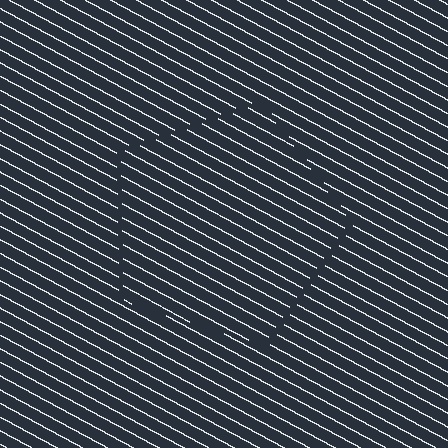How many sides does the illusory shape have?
5 sides — the line-ends trace a pentagon.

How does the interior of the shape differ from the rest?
The interior of the shape contains the same grating, shifted by half a period — the contour is defined by the phase discontinuity where line-ends from the inner and outer gratings abut.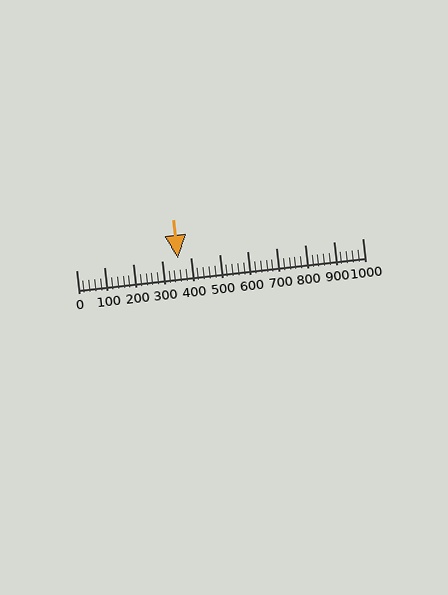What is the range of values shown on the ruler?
The ruler shows values from 0 to 1000.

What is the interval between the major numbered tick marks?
The major tick marks are spaced 100 units apart.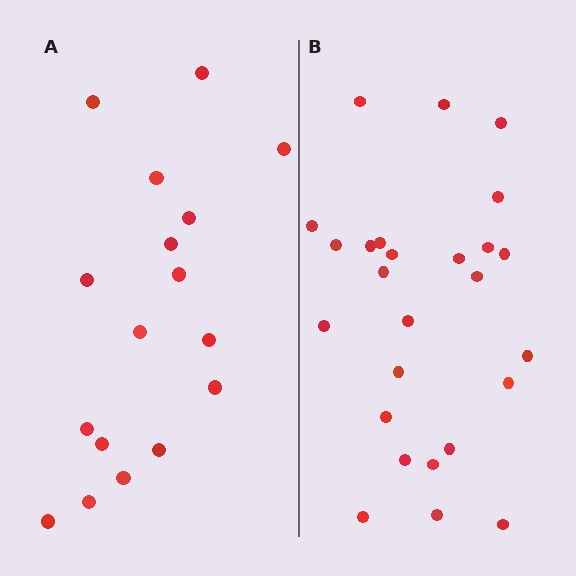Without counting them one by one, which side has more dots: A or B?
Region B (the right region) has more dots.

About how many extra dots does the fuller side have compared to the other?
Region B has roughly 8 or so more dots than region A.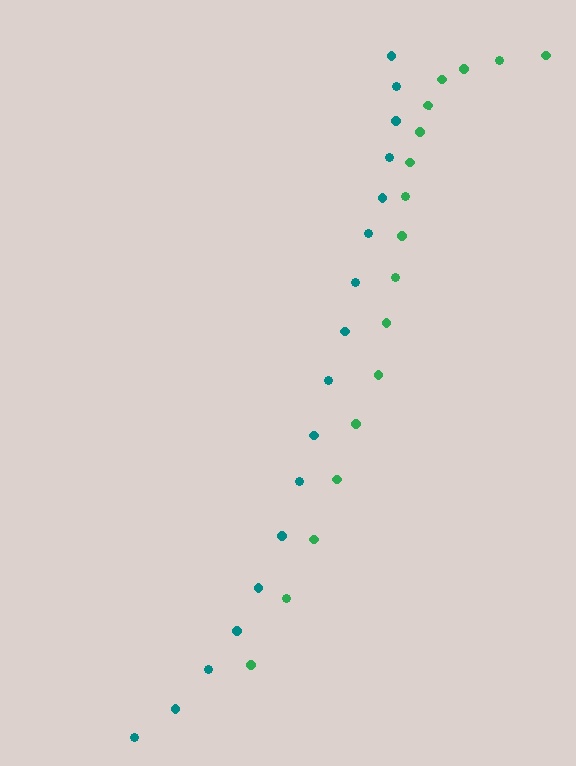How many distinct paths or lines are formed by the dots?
There are 2 distinct paths.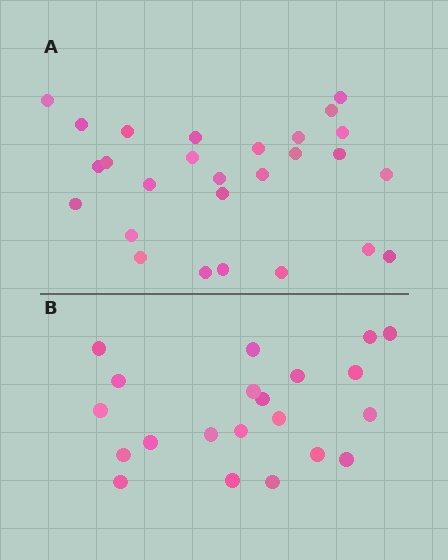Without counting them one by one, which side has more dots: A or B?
Region A (the top region) has more dots.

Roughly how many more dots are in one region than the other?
Region A has about 6 more dots than region B.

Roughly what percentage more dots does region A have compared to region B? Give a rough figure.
About 30% more.